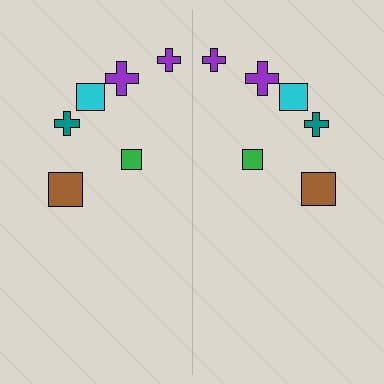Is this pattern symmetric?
Yes, this pattern has bilateral (reflection) symmetry.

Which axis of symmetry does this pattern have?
The pattern has a vertical axis of symmetry running through the center of the image.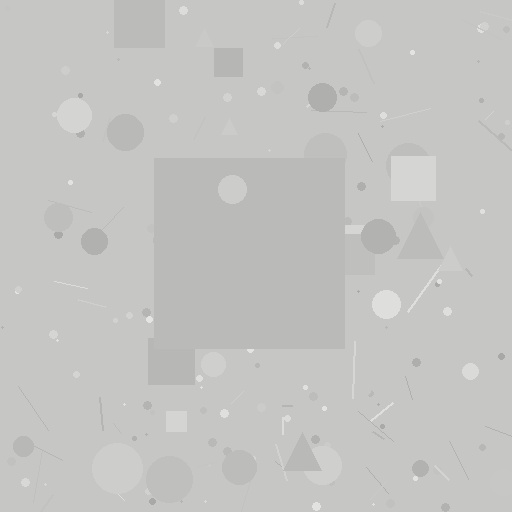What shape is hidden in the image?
A square is hidden in the image.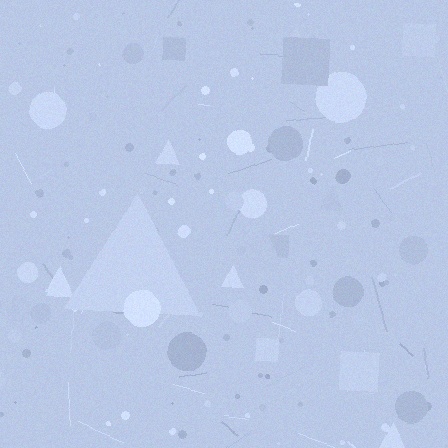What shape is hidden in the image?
A triangle is hidden in the image.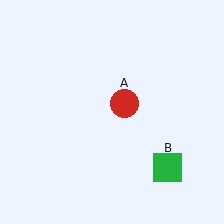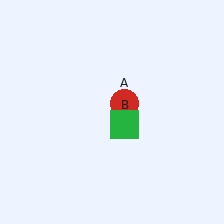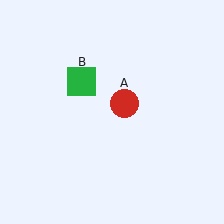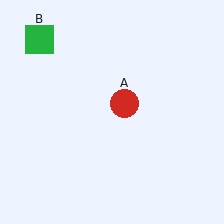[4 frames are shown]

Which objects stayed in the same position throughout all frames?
Red circle (object A) remained stationary.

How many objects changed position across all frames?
1 object changed position: green square (object B).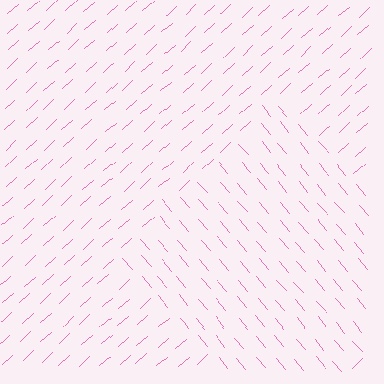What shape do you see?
I see a diamond.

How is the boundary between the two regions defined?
The boundary is defined purely by a change in line orientation (approximately 88 degrees difference). All lines are the same color and thickness.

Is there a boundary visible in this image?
Yes, there is a texture boundary formed by a change in line orientation.